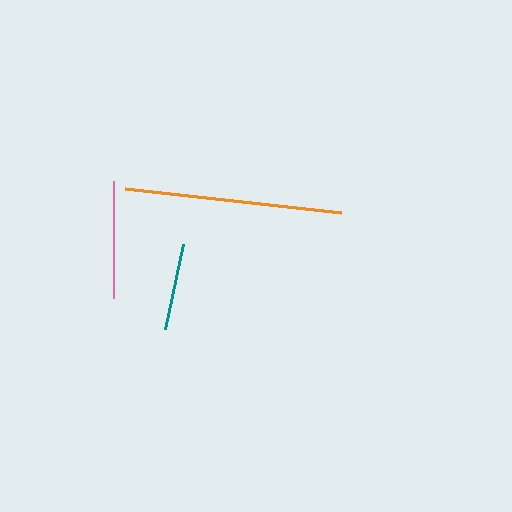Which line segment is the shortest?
The teal line is the shortest at approximately 87 pixels.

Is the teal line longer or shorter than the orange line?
The orange line is longer than the teal line.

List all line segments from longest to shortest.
From longest to shortest: orange, pink, teal.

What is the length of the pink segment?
The pink segment is approximately 117 pixels long.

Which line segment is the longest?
The orange line is the longest at approximately 217 pixels.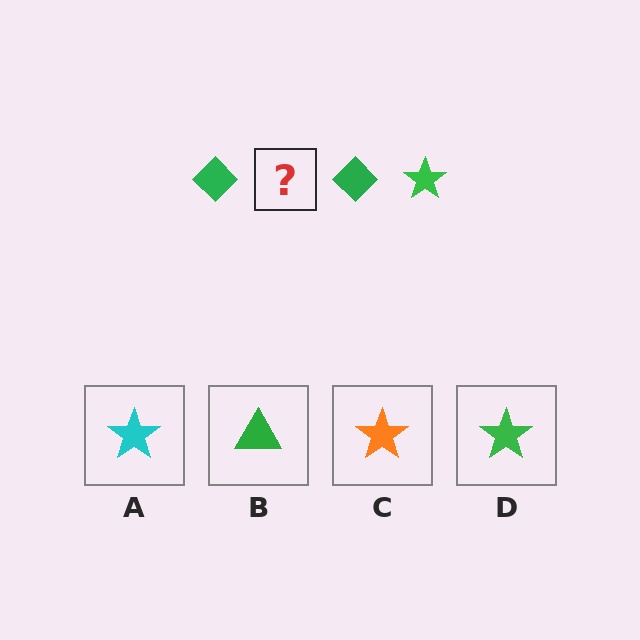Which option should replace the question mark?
Option D.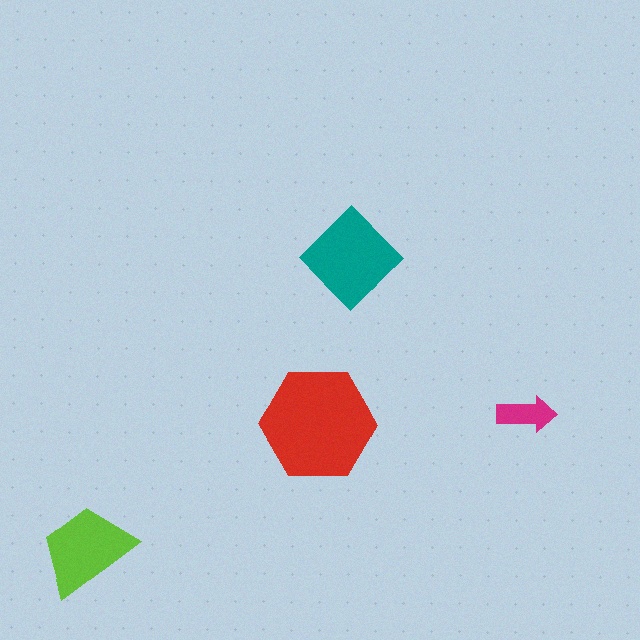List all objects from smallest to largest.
The magenta arrow, the lime trapezoid, the teal diamond, the red hexagon.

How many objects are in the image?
There are 4 objects in the image.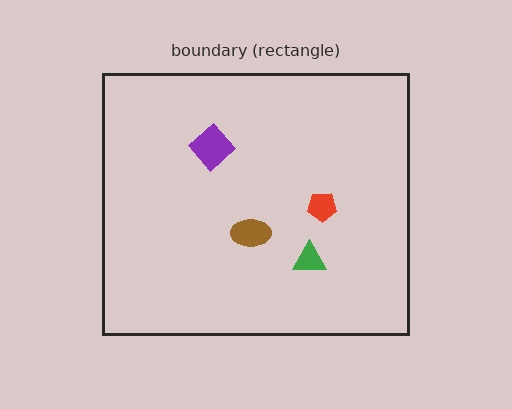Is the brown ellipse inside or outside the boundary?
Inside.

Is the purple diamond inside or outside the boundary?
Inside.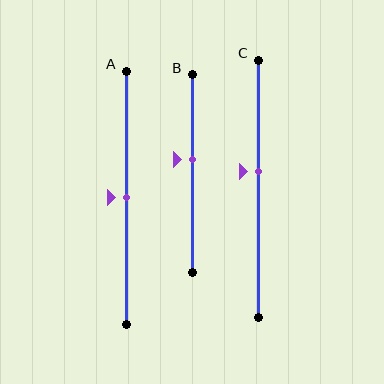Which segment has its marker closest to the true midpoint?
Segment A has its marker closest to the true midpoint.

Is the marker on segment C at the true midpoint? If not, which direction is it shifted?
No, the marker on segment C is shifted upward by about 7% of the segment length.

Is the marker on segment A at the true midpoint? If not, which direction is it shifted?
Yes, the marker on segment A is at the true midpoint.